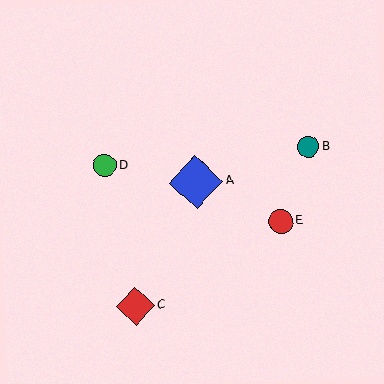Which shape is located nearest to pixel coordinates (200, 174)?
The blue diamond (labeled A) at (196, 182) is nearest to that location.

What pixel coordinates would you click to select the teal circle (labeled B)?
Click at (308, 147) to select the teal circle B.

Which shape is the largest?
The blue diamond (labeled A) is the largest.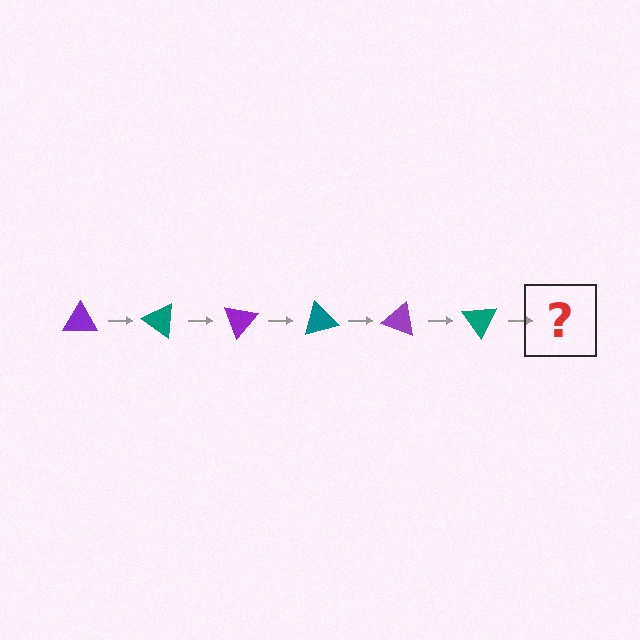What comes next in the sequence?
The next element should be a purple triangle, rotated 210 degrees from the start.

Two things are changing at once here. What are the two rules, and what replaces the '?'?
The two rules are that it rotates 35 degrees each step and the color cycles through purple and teal. The '?' should be a purple triangle, rotated 210 degrees from the start.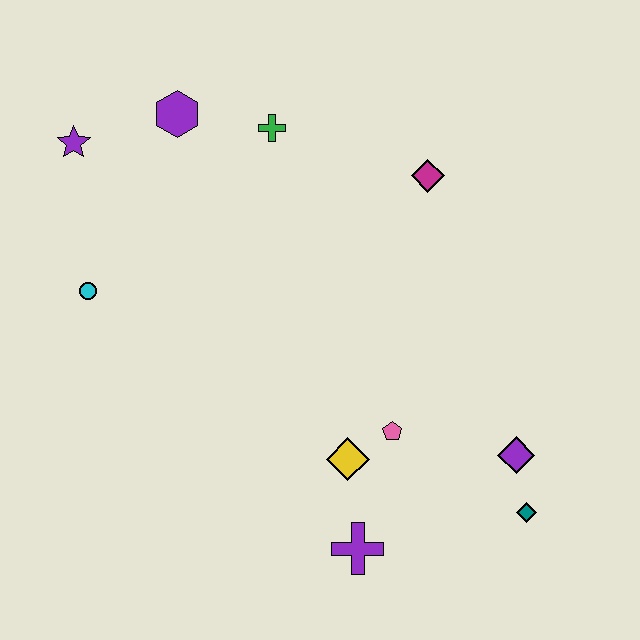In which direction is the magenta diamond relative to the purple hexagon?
The magenta diamond is to the right of the purple hexagon.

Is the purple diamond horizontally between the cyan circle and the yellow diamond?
No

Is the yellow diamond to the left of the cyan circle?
No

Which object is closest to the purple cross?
The yellow diamond is closest to the purple cross.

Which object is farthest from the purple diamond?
The purple star is farthest from the purple diamond.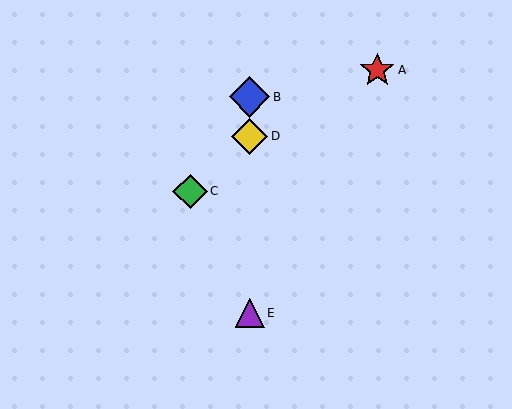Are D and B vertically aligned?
Yes, both are at x≈250.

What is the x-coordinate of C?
Object C is at x≈190.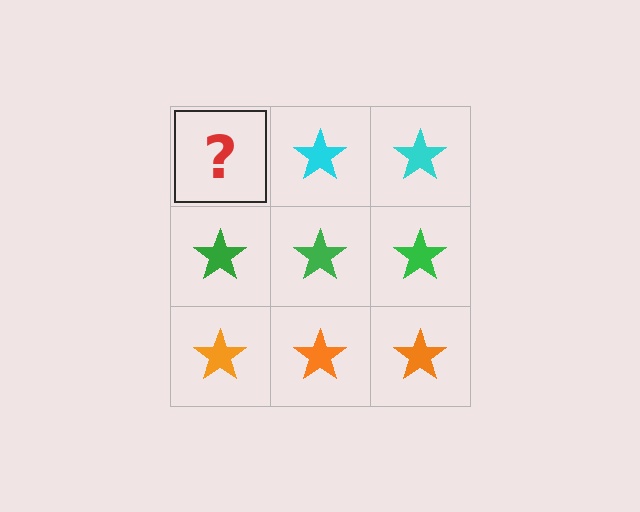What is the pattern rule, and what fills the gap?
The rule is that each row has a consistent color. The gap should be filled with a cyan star.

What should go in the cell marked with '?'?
The missing cell should contain a cyan star.